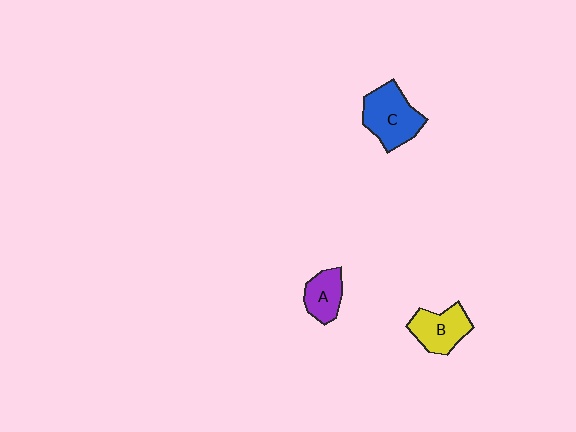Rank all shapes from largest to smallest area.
From largest to smallest: C (blue), B (yellow), A (purple).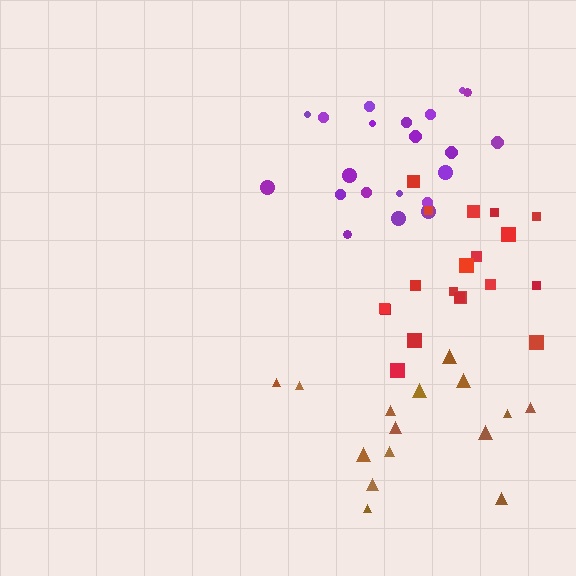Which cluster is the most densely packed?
Purple.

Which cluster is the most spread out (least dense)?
Brown.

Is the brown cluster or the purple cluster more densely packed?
Purple.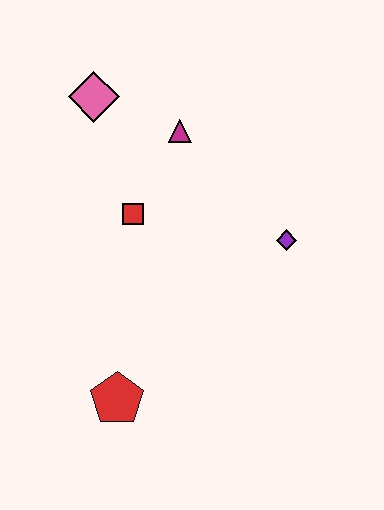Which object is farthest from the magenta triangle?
The red pentagon is farthest from the magenta triangle.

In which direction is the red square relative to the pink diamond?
The red square is below the pink diamond.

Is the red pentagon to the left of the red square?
Yes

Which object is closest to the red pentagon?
The red square is closest to the red pentagon.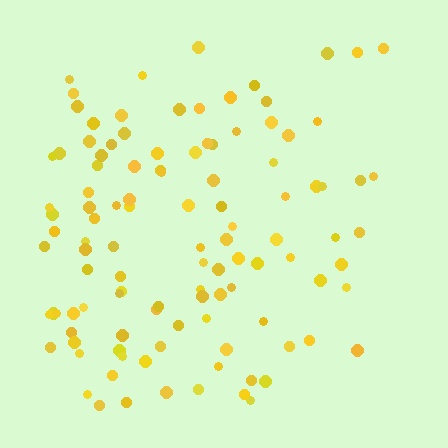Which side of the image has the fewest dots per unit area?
The right.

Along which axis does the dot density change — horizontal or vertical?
Horizontal.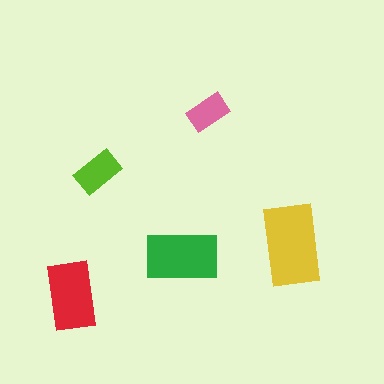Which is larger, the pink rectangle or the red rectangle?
The red one.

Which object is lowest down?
The red rectangle is bottommost.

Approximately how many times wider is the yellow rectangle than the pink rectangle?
About 2 times wider.